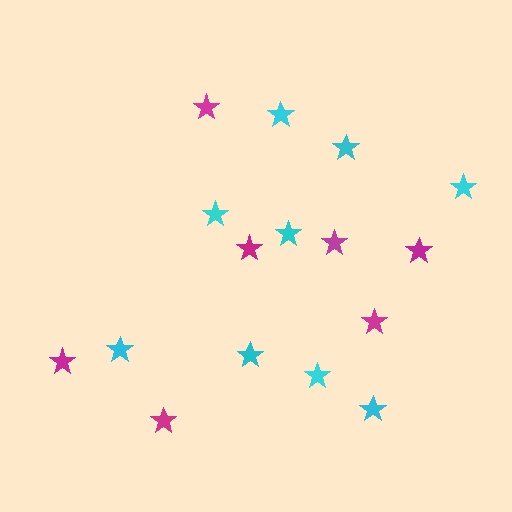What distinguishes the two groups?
There are 2 groups: one group of magenta stars (7) and one group of cyan stars (9).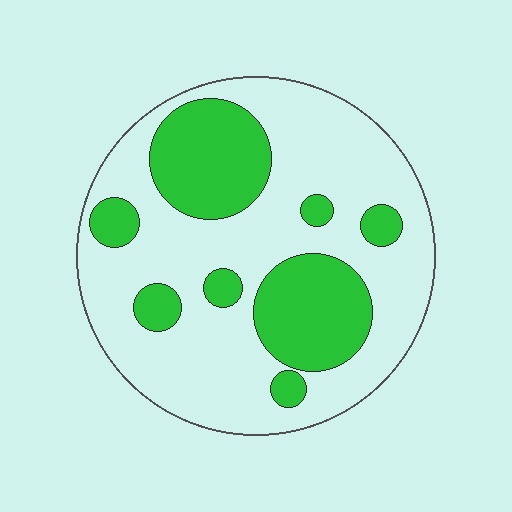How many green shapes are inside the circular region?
8.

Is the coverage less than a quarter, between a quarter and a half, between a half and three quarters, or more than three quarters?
Between a quarter and a half.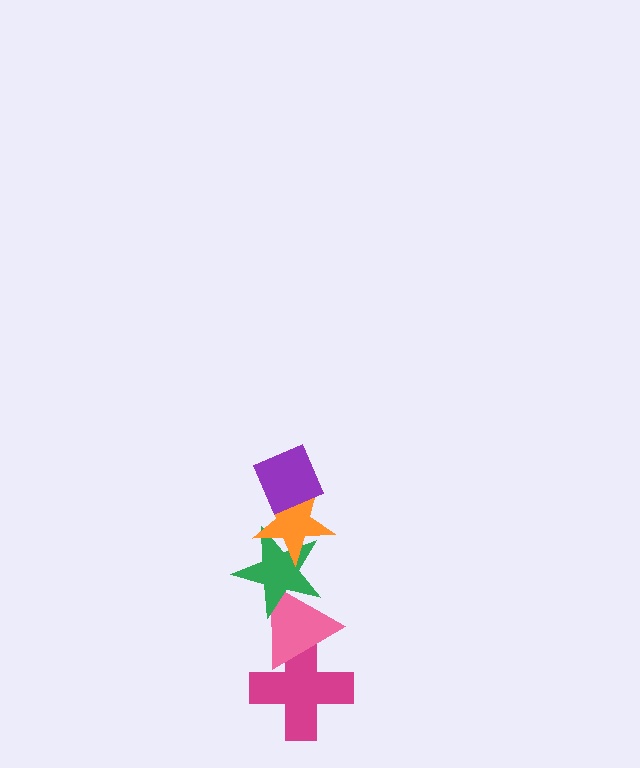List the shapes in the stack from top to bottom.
From top to bottom: the purple diamond, the orange star, the green star, the pink triangle, the magenta cross.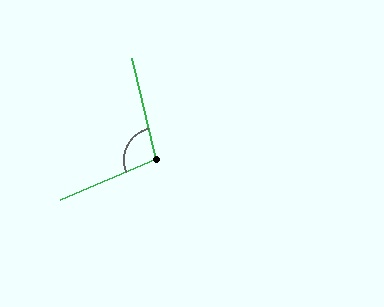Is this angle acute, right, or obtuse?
It is obtuse.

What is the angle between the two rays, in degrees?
Approximately 99 degrees.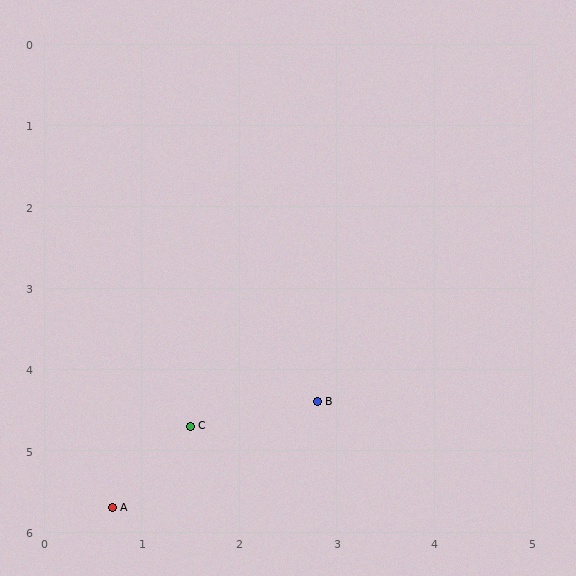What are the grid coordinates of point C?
Point C is at approximately (1.5, 4.7).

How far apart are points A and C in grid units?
Points A and C are about 1.3 grid units apart.